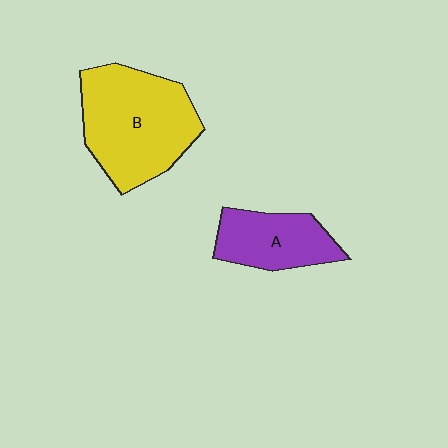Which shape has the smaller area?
Shape A (purple).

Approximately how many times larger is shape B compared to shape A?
Approximately 1.8 times.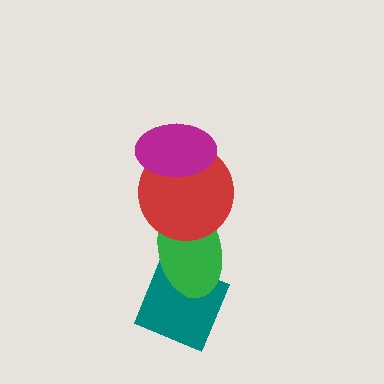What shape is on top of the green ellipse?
The red circle is on top of the green ellipse.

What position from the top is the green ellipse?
The green ellipse is 3rd from the top.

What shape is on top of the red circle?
The magenta ellipse is on top of the red circle.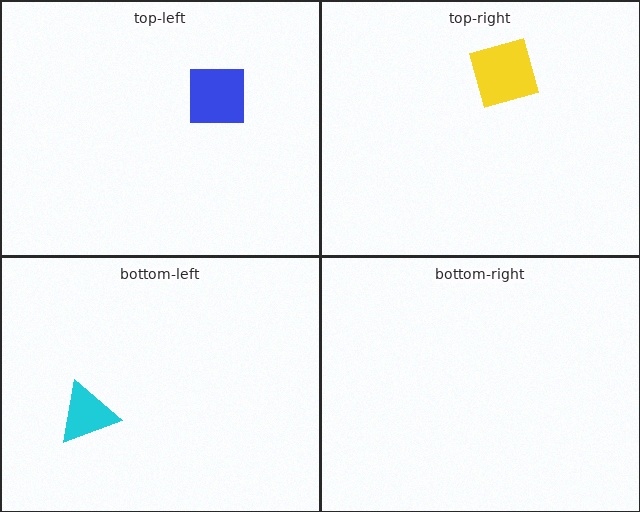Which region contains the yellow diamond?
The top-right region.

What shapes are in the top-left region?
The blue square.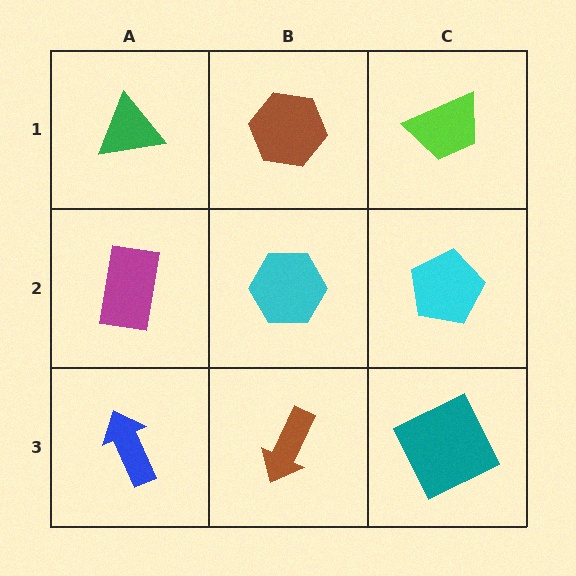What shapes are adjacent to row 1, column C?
A cyan pentagon (row 2, column C), a brown hexagon (row 1, column B).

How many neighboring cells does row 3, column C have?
2.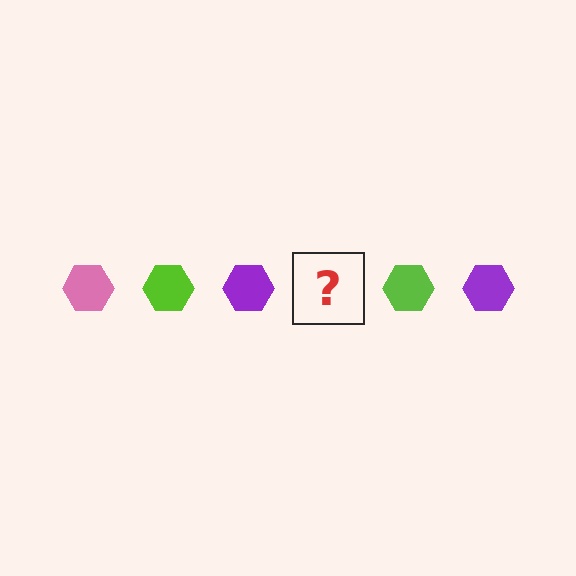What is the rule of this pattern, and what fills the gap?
The rule is that the pattern cycles through pink, lime, purple hexagons. The gap should be filled with a pink hexagon.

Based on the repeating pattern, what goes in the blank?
The blank should be a pink hexagon.